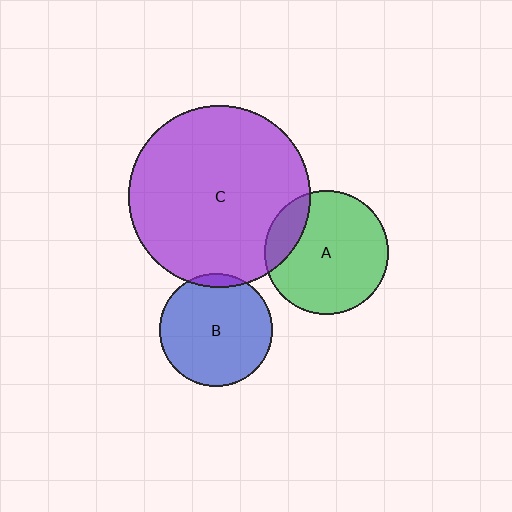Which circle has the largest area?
Circle C (purple).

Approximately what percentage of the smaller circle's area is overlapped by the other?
Approximately 15%.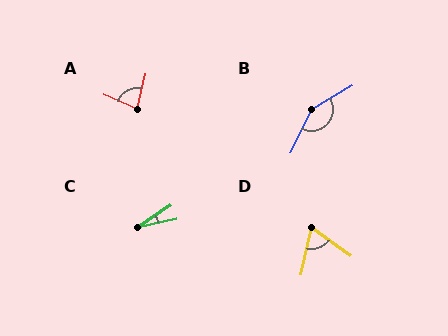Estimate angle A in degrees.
Approximately 80 degrees.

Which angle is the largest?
B, at approximately 147 degrees.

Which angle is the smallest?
C, at approximately 22 degrees.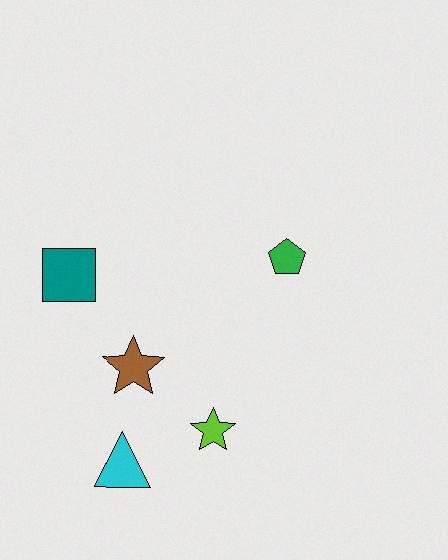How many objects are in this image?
There are 5 objects.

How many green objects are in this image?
There is 1 green object.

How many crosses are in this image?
There are no crosses.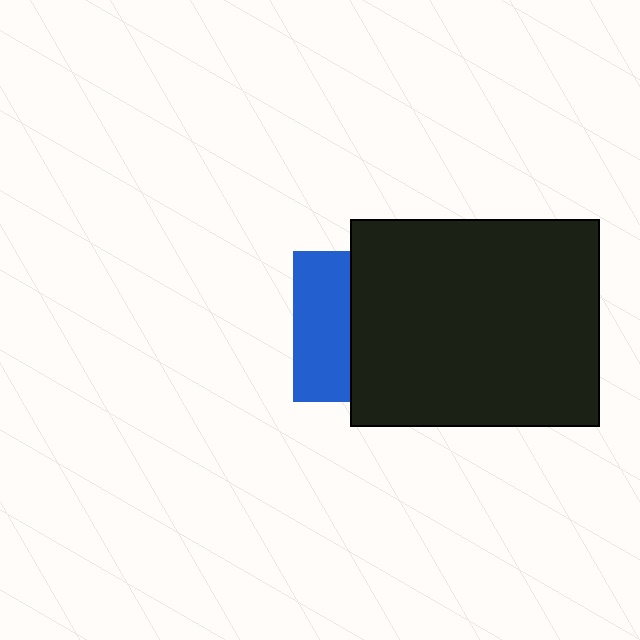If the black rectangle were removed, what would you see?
You would see the complete blue square.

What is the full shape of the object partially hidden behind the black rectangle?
The partially hidden object is a blue square.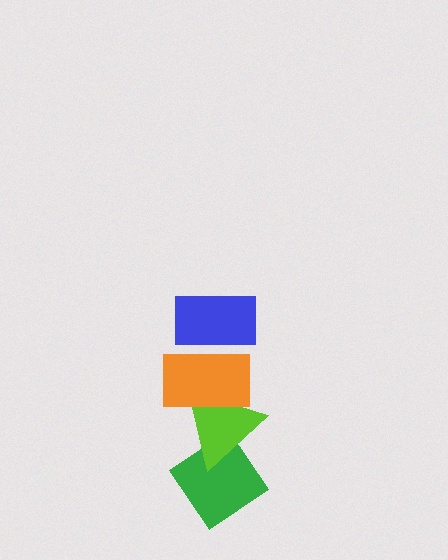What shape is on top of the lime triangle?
The orange rectangle is on top of the lime triangle.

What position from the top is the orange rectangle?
The orange rectangle is 2nd from the top.